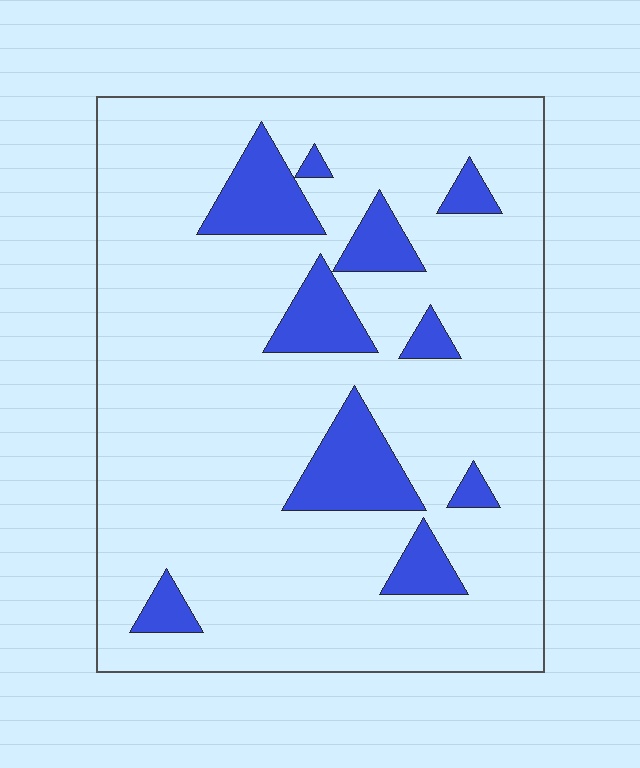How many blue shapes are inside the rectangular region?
10.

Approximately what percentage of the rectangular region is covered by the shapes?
Approximately 15%.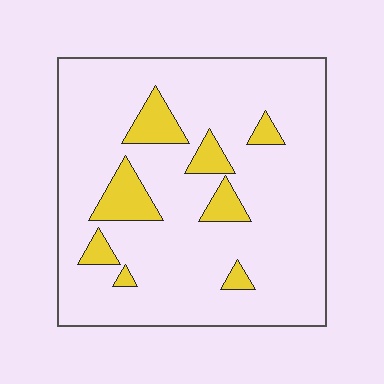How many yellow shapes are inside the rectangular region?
8.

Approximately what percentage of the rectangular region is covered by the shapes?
Approximately 15%.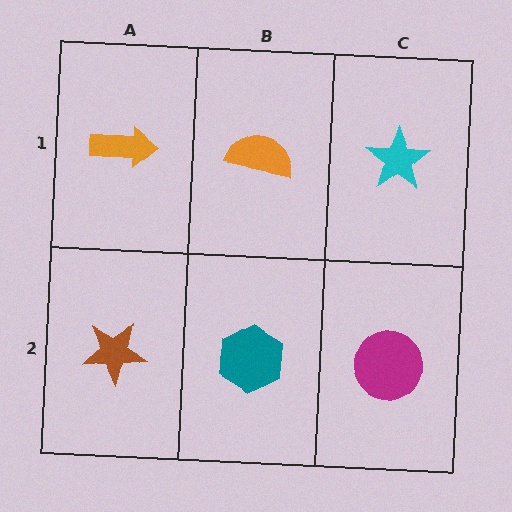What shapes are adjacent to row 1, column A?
A brown star (row 2, column A), an orange semicircle (row 1, column B).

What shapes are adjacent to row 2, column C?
A cyan star (row 1, column C), a teal hexagon (row 2, column B).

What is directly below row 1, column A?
A brown star.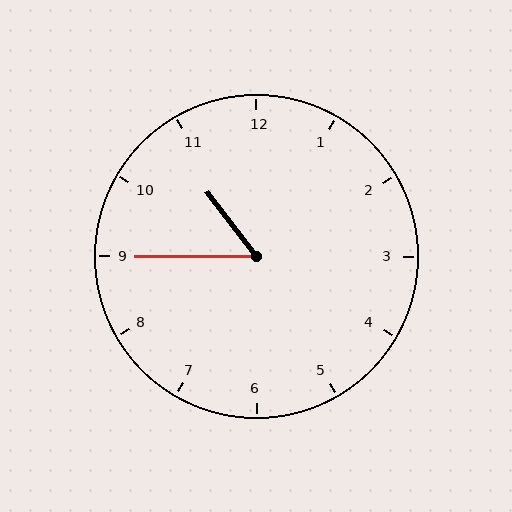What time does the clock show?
10:45.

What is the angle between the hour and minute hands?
Approximately 52 degrees.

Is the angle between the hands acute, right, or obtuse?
It is acute.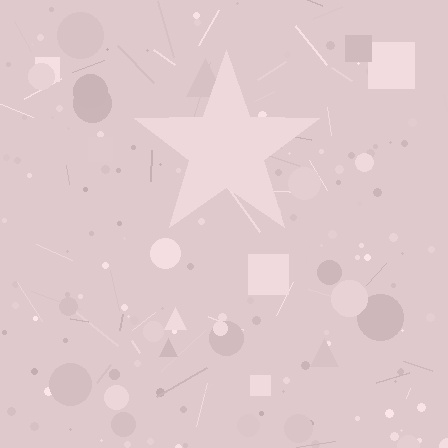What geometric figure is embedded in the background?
A star is embedded in the background.